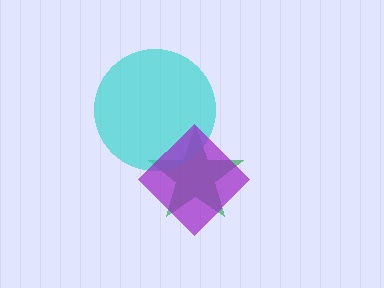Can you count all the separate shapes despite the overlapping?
Yes, there are 3 separate shapes.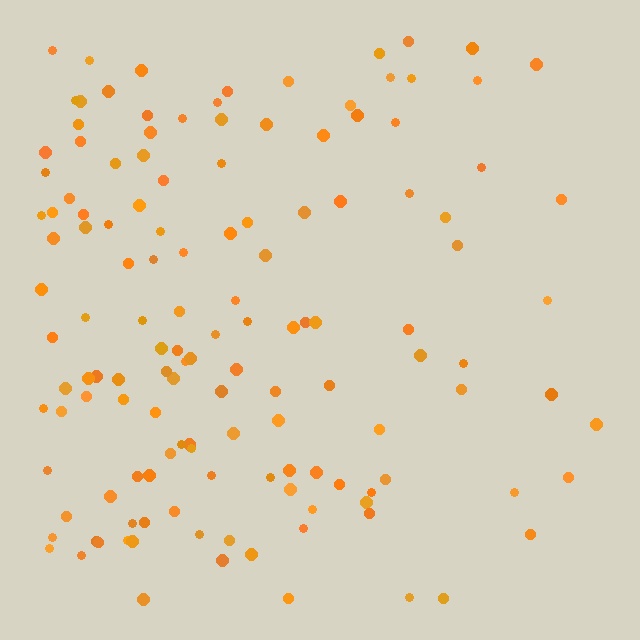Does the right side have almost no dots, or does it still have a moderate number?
Still a moderate number, just noticeably fewer than the left.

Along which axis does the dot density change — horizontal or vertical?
Horizontal.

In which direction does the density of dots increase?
From right to left, with the left side densest.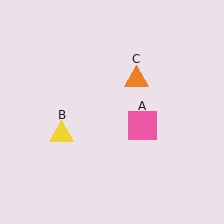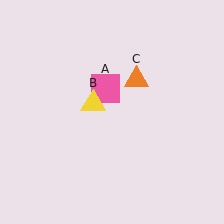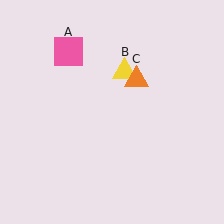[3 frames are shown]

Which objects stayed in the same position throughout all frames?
Orange triangle (object C) remained stationary.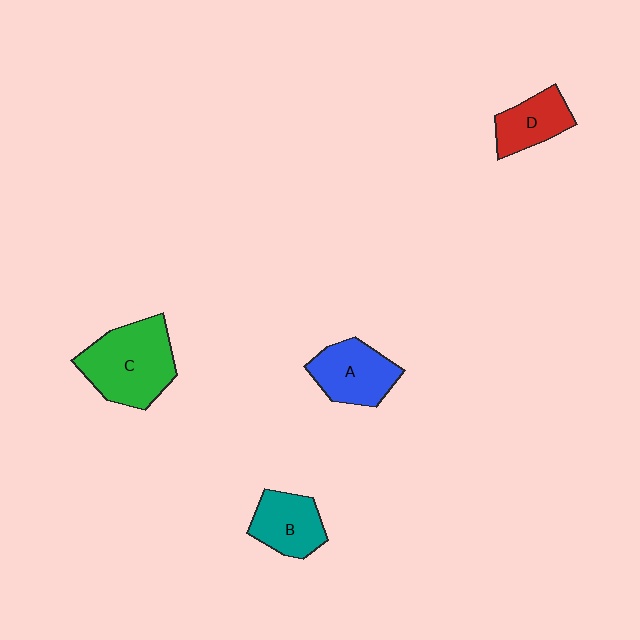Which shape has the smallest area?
Shape D (red).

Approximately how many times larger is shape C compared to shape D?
Approximately 1.8 times.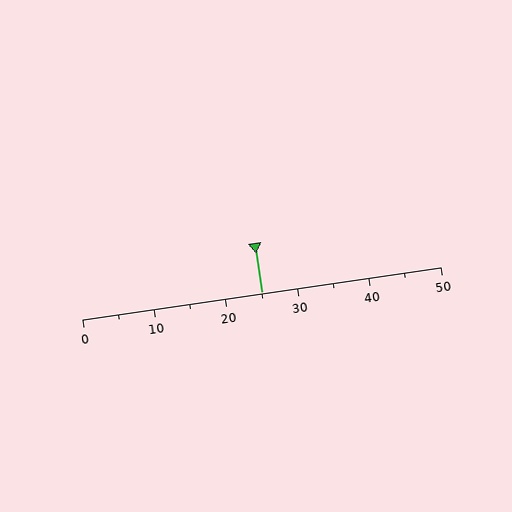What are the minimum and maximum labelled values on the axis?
The axis runs from 0 to 50.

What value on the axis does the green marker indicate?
The marker indicates approximately 25.